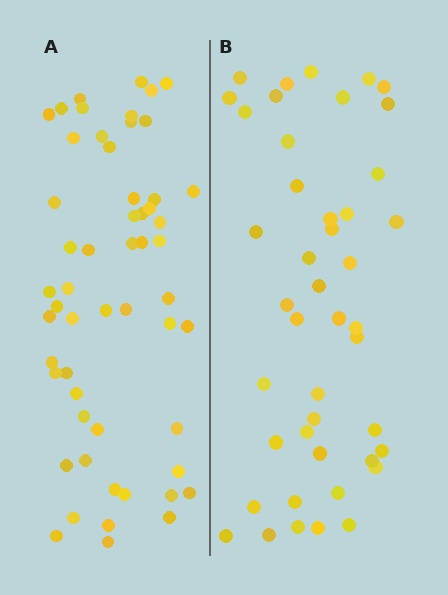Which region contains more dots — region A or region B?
Region A (the left region) has more dots.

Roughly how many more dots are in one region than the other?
Region A has roughly 12 or so more dots than region B.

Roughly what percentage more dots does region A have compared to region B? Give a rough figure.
About 25% more.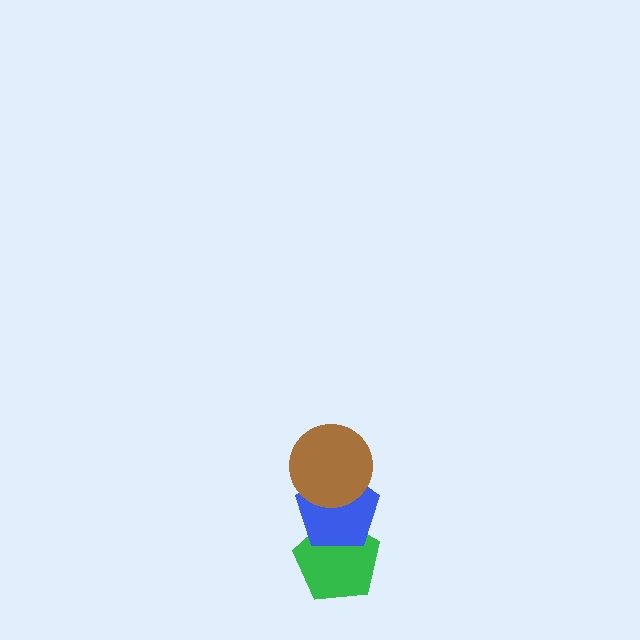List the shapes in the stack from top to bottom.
From top to bottom: the brown circle, the blue pentagon, the green pentagon.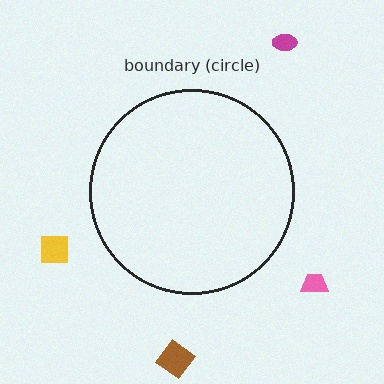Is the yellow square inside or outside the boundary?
Outside.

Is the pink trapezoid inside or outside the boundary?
Outside.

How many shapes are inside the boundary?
0 inside, 4 outside.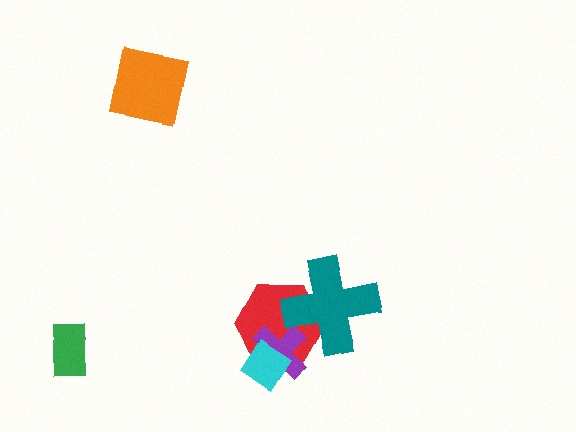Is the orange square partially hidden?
No, no other shape covers it.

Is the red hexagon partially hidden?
Yes, it is partially covered by another shape.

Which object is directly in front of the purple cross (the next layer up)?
The teal cross is directly in front of the purple cross.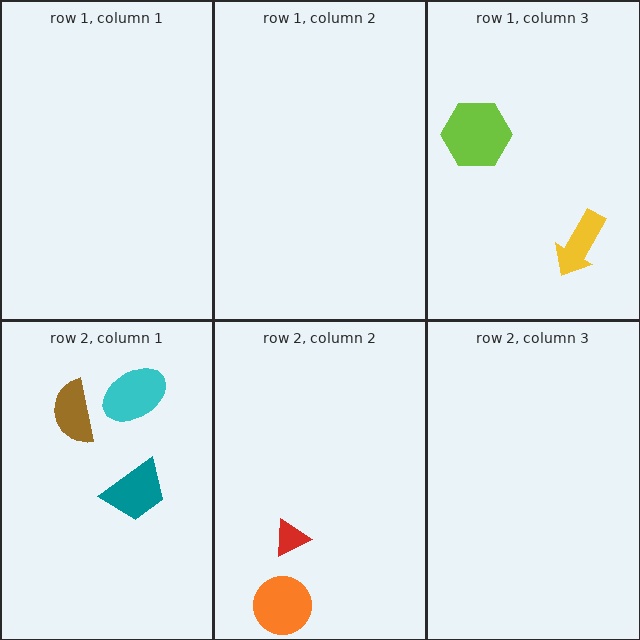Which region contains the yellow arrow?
The row 1, column 3 region.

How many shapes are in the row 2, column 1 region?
3.